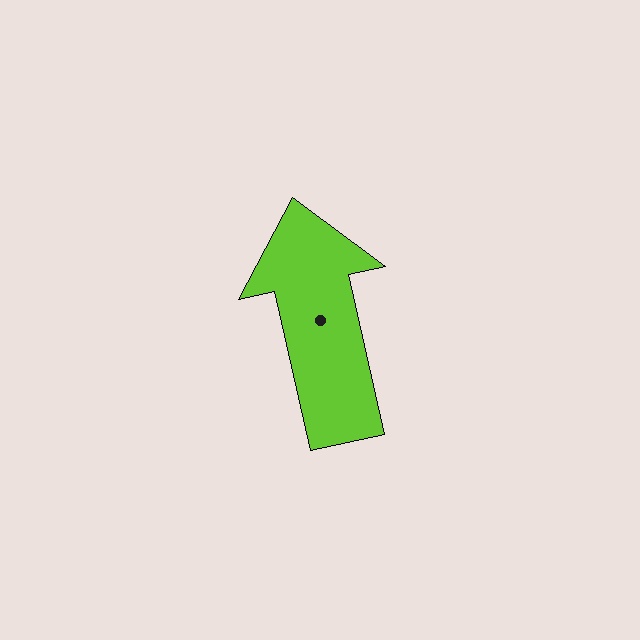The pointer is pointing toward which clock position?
Roughly 12 o'clock.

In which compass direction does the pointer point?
North.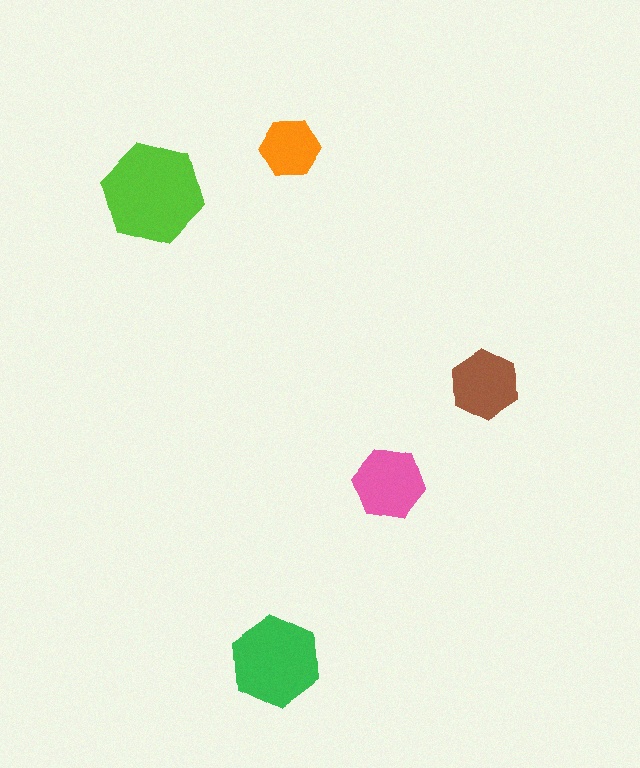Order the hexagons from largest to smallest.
the lime one, the green one, the pink one, the brown one, the orange one.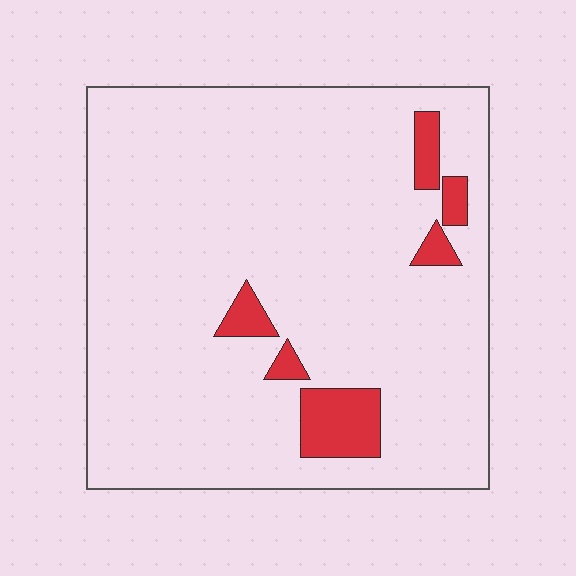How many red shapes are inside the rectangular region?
6.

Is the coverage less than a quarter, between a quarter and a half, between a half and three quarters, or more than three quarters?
Less than a quarter.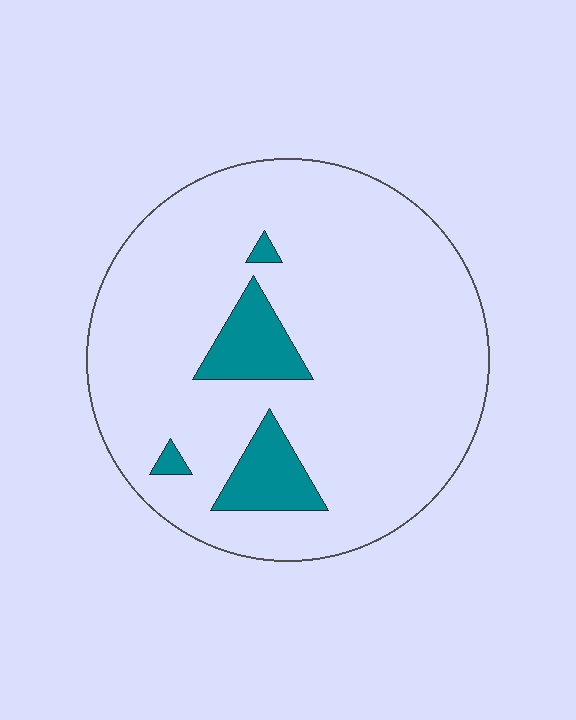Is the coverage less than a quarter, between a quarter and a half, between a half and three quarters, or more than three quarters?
Less than a quarter.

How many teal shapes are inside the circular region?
4.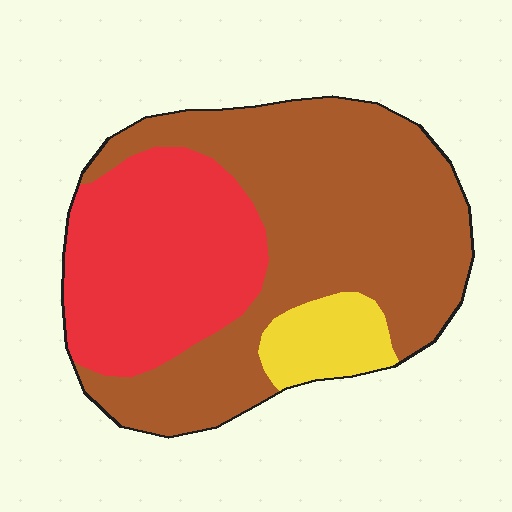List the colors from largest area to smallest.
From largest to smallest: brown, red, yellow.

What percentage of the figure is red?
Red covers around 35% of the figure.